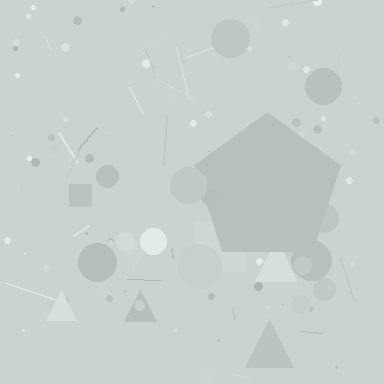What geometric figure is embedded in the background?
A pentagon is embedded in the background.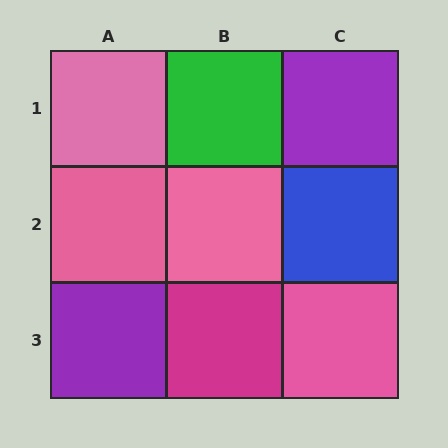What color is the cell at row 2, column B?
Pink.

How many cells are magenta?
1 cell is magenta.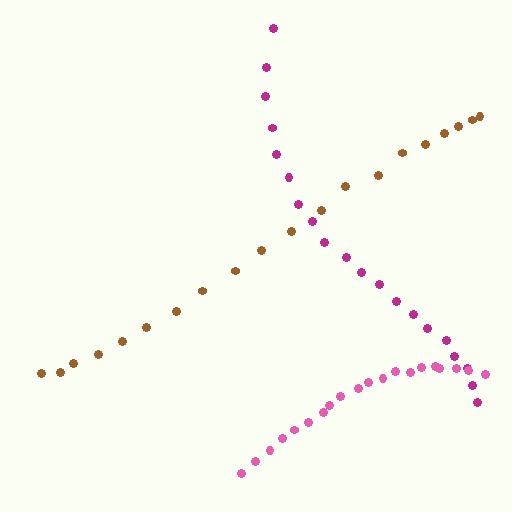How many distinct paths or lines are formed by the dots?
There are 3 distinct paths.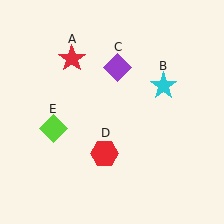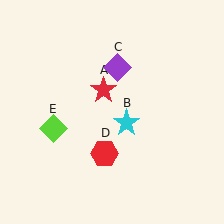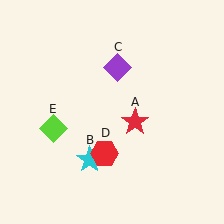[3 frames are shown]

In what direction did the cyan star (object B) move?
The cyan star (object B) moved down and to the left.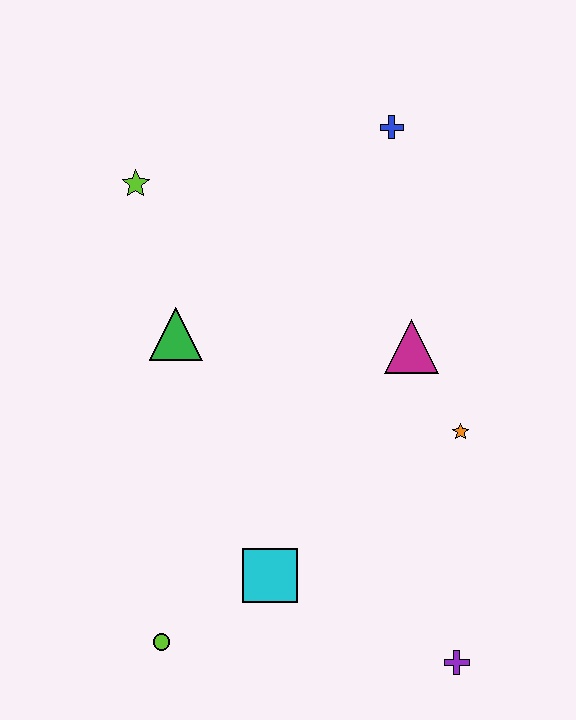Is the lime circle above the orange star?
No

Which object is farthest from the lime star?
The purple cross is farthest from the lime star.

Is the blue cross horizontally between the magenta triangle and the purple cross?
No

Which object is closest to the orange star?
The magenta triangle is closest to the orange star.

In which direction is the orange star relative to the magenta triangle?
The orange star is below the magenta triangle.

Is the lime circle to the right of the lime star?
Yes